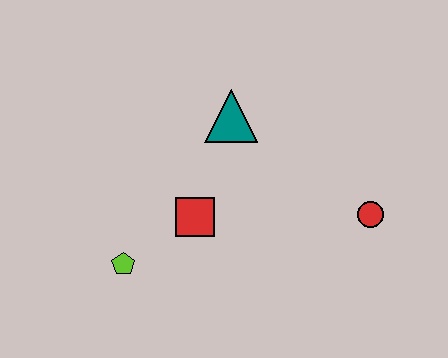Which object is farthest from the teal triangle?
The lime pentagon is farthest from the teal triangle.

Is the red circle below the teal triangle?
Yes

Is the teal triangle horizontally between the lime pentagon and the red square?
No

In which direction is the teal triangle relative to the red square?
The teal triangle is above the red square.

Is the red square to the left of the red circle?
Yes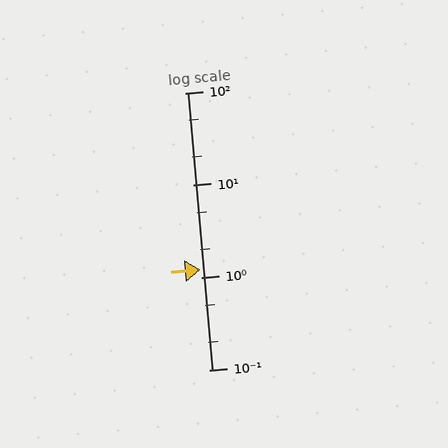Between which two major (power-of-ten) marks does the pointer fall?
The pointer is between 1 and 10.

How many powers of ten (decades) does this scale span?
The scale spans 3 decades, from 0.1 to 100.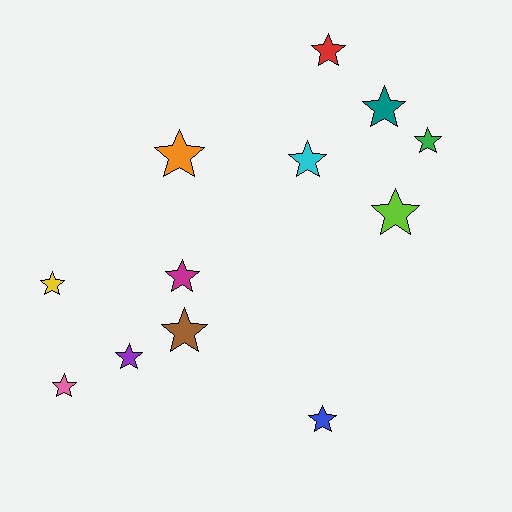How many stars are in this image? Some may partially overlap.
There are 12 stars.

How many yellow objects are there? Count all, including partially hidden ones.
There is 1 yellow object.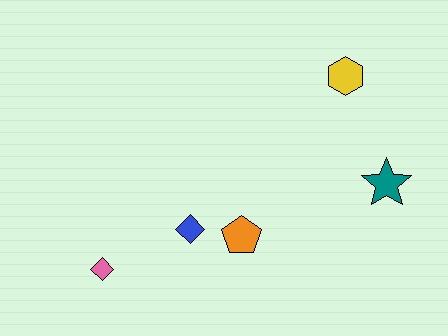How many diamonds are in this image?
There are 2 diamonds.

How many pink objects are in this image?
There is 1 pink object.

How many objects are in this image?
There are 5 objects.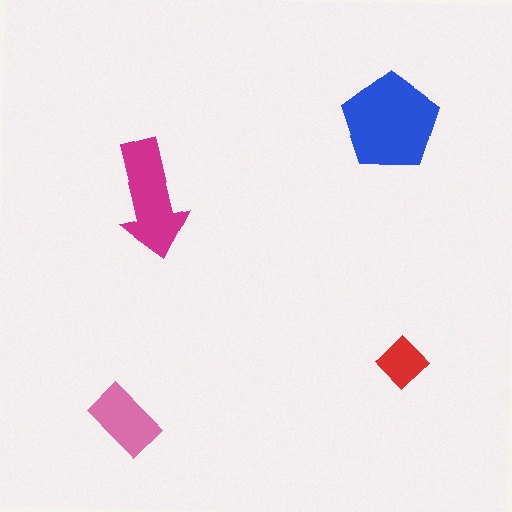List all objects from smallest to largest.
The red diamond, the pink rectangle, the magenta arrow, the blue pentagon.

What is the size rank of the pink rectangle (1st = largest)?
3rd.